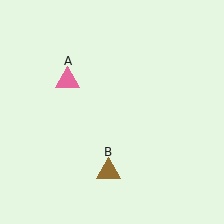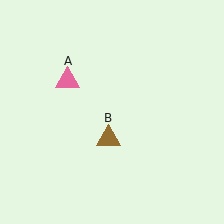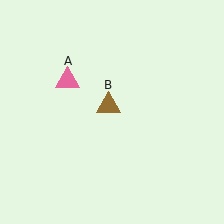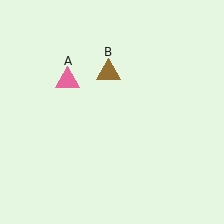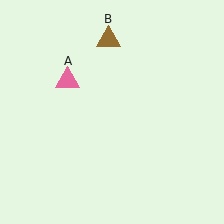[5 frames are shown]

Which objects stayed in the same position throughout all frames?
Pink triangle (object A) remained stationary.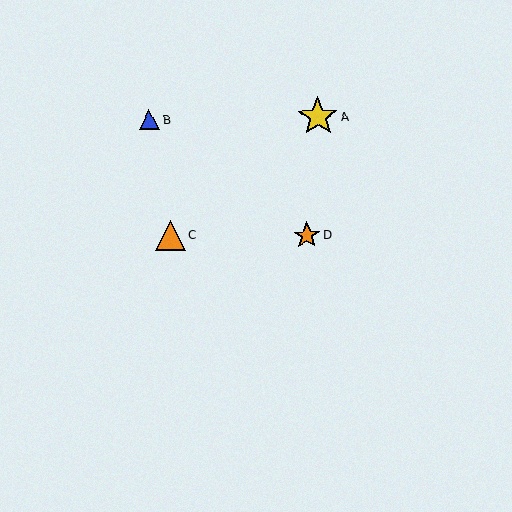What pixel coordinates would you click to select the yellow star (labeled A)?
Click at (318, 117) to select the yellow star A.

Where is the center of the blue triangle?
The center of the blue triangle is at (149, 120).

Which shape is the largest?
The yellow star (labeled A) is the largest.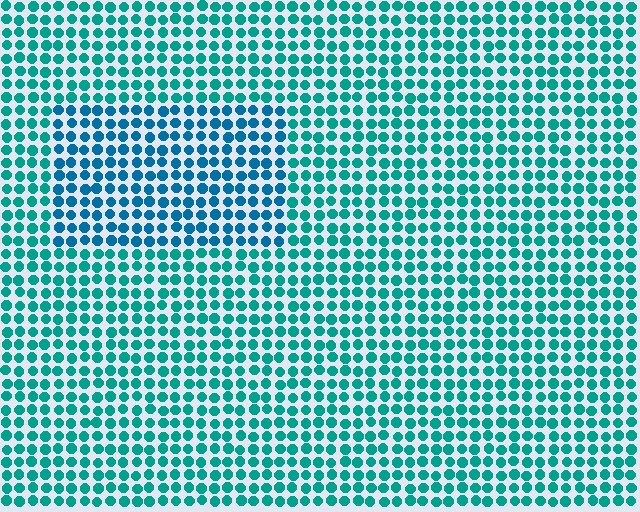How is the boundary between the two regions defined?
The boundary is defined purely by a slight shift in hue (about 26 degrees). Spacing, size, and orientation are identical on both sides.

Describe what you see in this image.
The image is filled with small teal elements in a uniform arrangement. A rectangle-shaped region is visible where the elements are tinted to a slightly different hue, forming a subtle color boundary.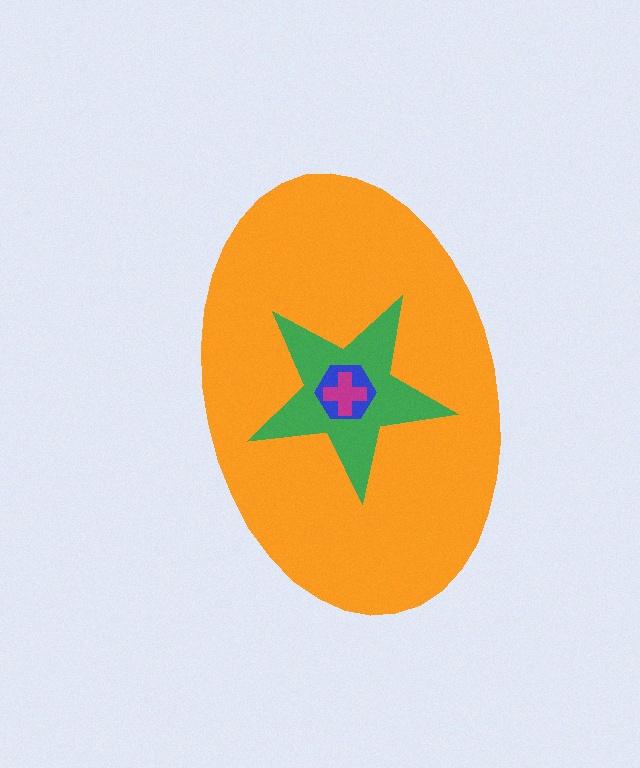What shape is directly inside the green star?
The blue hexagon.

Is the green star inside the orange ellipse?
Yes.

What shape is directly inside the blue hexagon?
The magenta cross.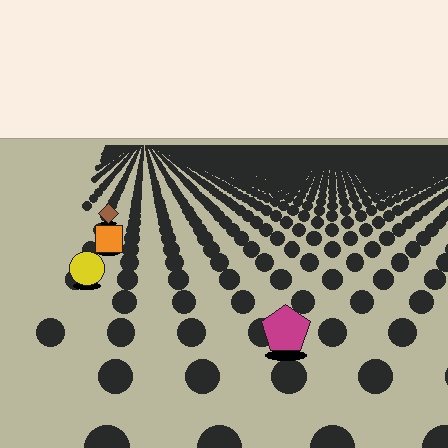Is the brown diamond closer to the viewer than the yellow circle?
No. The yellow circle is closer — you can tell from the texture gradient: the ground texture is coarser near it.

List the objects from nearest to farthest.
From nearest to farthest: the magenta pentagon, the yellow circle, the orange square, the brown diamond.